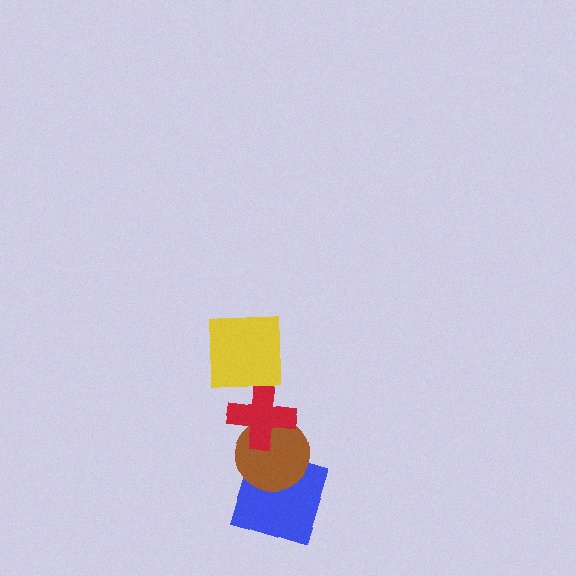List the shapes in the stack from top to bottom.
From top to bottom: the yellow square, the red cross, the brown circle, the blue square.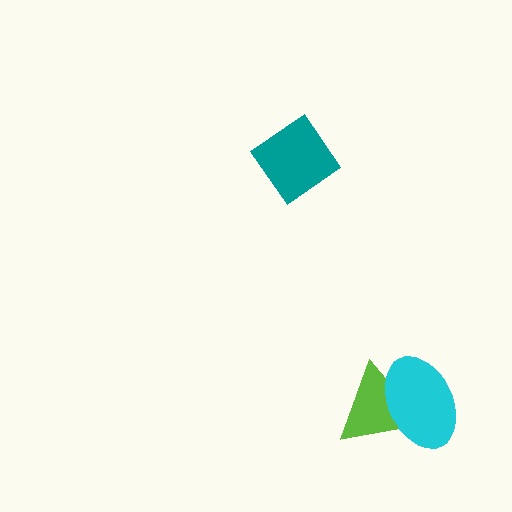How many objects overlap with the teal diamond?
0 objects overlap with the teal diamond.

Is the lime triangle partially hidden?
Yes, it is partially covered by another shape.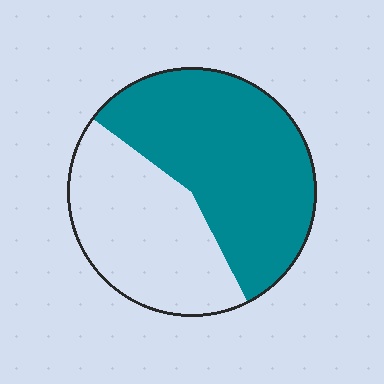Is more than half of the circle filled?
Yes.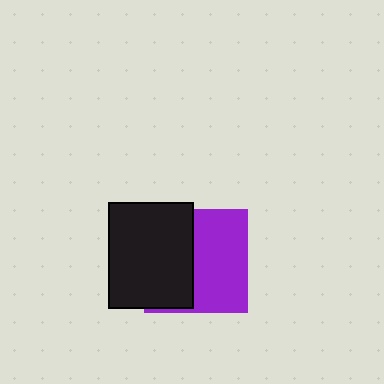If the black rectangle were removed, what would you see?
You would see the complete purple square.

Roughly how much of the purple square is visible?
About half of it is visible (roughly 54%).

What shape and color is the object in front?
The object in front is a black rectangle.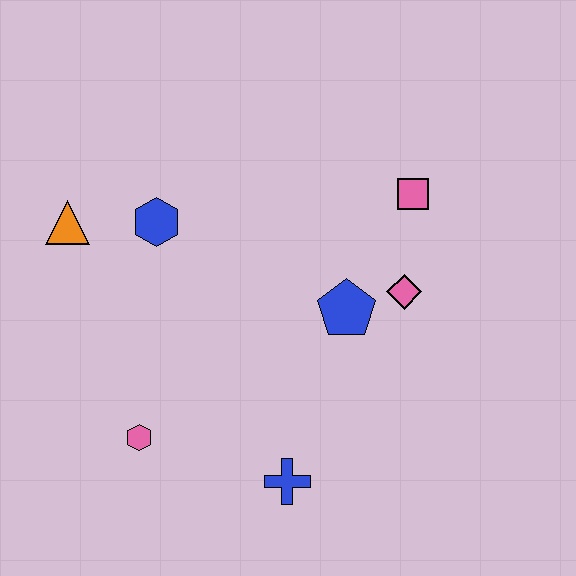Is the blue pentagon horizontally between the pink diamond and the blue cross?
Yes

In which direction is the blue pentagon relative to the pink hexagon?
The blue pentagon is to the right of the pink hexagon.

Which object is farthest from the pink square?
The pink hexagon is farthest from the pink square.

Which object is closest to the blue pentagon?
The pink diamond is closest to the blue pentagon.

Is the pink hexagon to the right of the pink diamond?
No